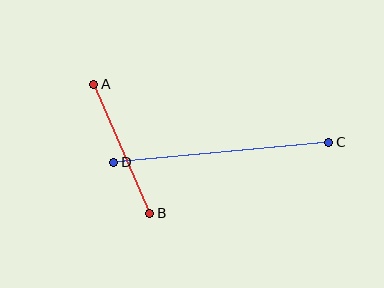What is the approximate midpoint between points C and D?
The midpoint is at approximately (221, 152) pixels.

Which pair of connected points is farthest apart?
Points C and D are farthest apart.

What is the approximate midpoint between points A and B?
The midpoint is at approximately (122, 149) pixels.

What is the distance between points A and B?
The distance is approximately 140 pixels.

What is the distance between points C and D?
The distance is approximately 216 pixels.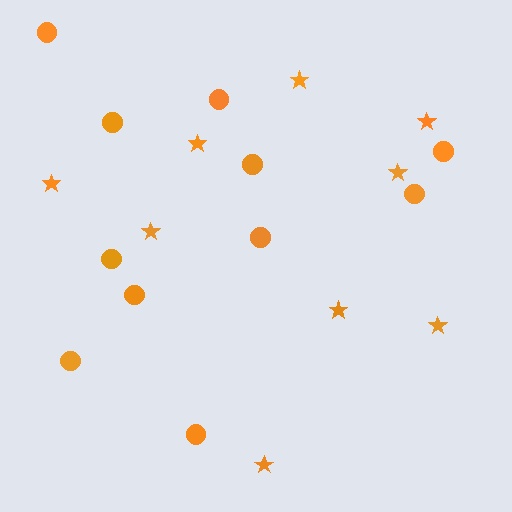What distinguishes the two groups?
There are 2 groups: one group of stars (9) and one group of circles (11).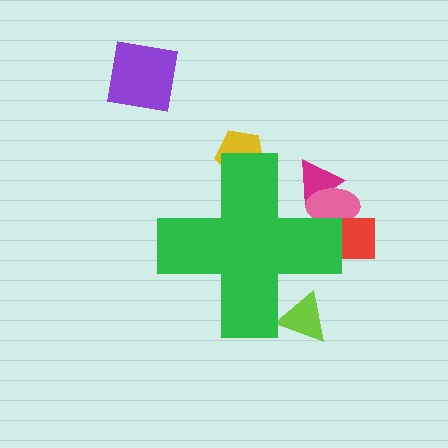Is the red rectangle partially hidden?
Yes, the red rectangle is partially hidden behind the green cross.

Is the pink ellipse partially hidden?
Yes, the pink ellipse is partially hidden behind the green cross.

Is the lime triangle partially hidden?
Yes, the lime triangle is partially hidden behind the green cross.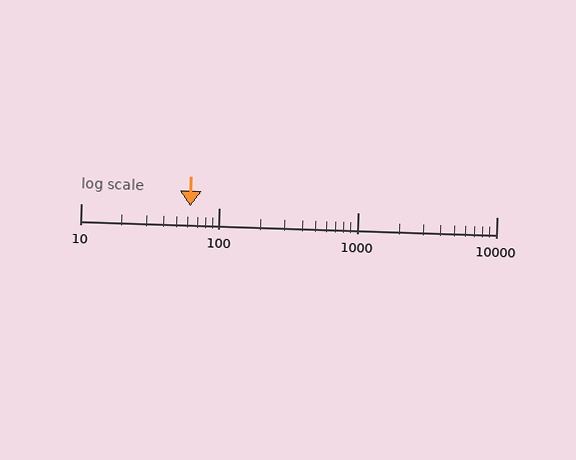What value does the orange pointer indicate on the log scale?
The pointer indicates approximately 62.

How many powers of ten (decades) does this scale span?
The scale spans 3 decades, from 10 to 10000.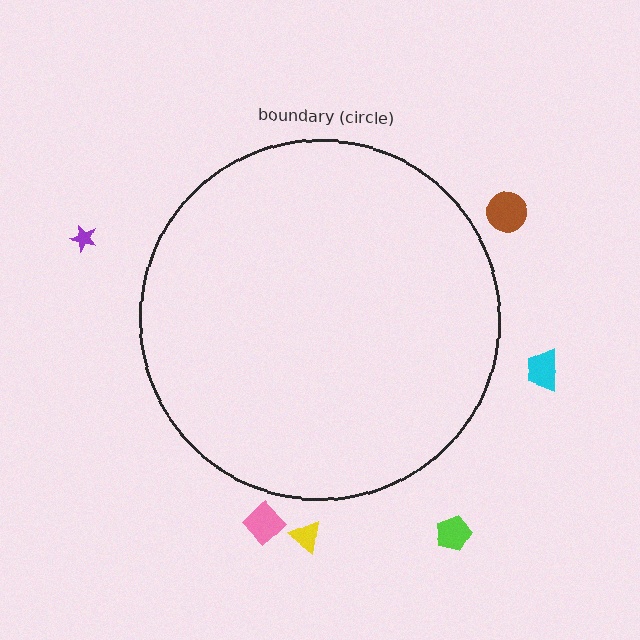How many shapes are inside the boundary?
0 inside, 6 outside.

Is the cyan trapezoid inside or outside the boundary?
Outside.